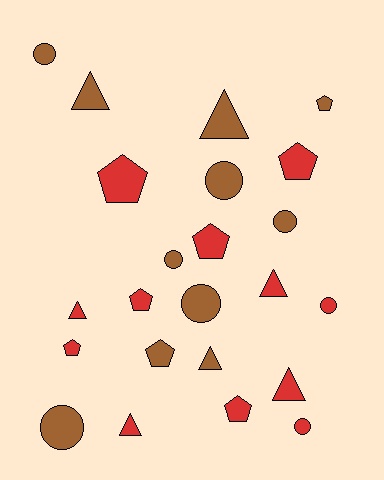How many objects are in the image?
There are 23 objects.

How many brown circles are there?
There are 6 brown circles.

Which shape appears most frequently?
Circle, with 8 objects.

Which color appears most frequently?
Red, with 12 objects.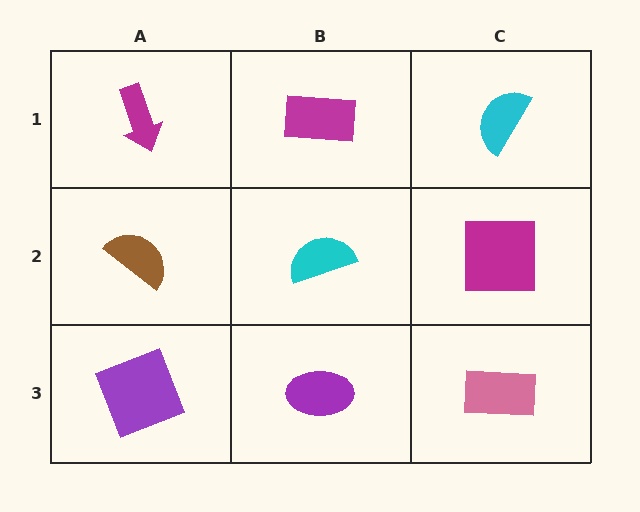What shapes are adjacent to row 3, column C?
A magenta square (row 2, column C), a purple ellipse (row 3, column B).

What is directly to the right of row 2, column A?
A cyan semicircle.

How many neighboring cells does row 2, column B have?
4.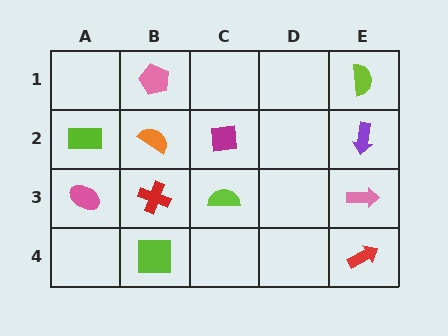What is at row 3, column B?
A red cross.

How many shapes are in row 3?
4 shapes.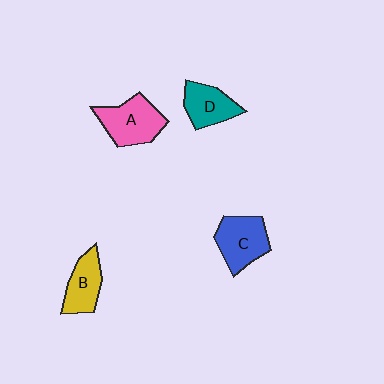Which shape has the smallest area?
Shape B (yellow).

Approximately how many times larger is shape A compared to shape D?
Approximately 1.3 times.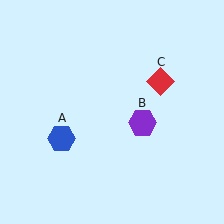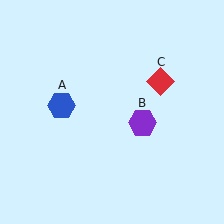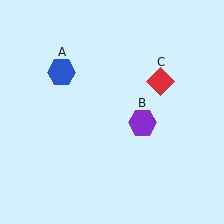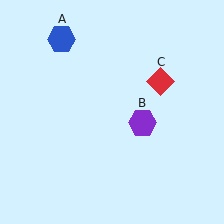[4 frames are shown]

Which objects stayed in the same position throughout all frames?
Purple hexagon (object B) and red diamond (object C) remained stationary.